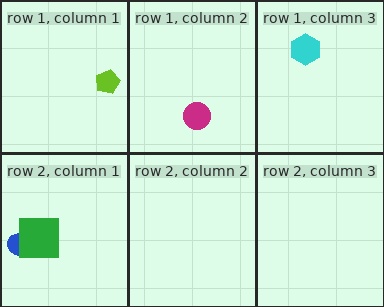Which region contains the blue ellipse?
The row 2, column 1 region.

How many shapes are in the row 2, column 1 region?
2.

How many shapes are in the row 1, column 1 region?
1.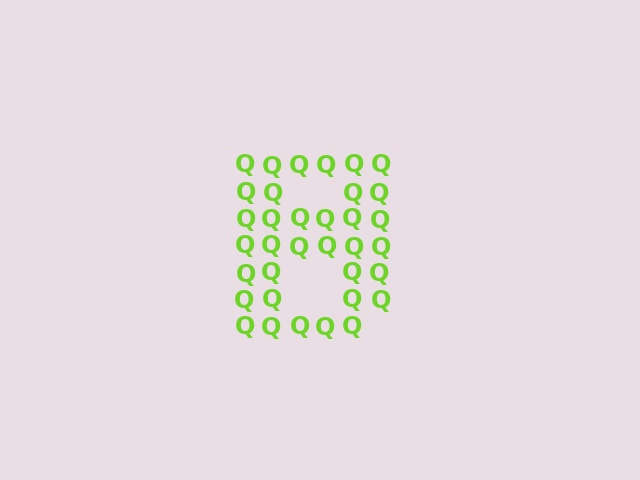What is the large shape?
The large shape is the letter B.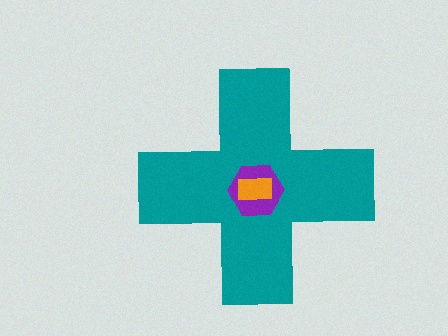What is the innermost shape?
The orange rectangle.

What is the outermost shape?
The teal cross.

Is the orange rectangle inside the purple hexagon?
Yes.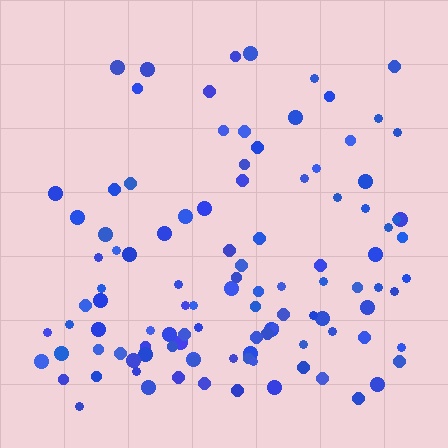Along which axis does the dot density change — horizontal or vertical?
Vertical.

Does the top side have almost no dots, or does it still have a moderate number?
Still a moderate number, just noticeably fewer than the bottom.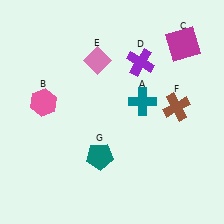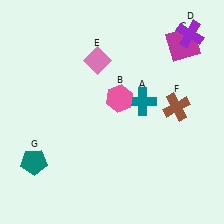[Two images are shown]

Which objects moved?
The objects that moved are: the pink hexagon (B), the purple cross (D), the teal pentagon (G).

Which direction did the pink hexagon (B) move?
The pink hexagon (B) moved right.